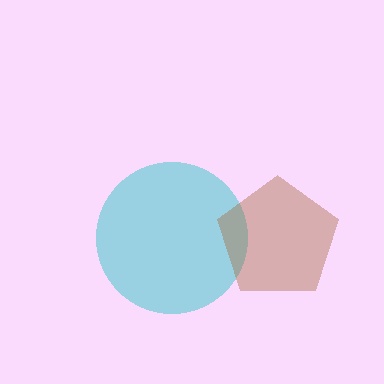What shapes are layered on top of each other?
The layered shapes are: a cyan circle, a brown pentagon.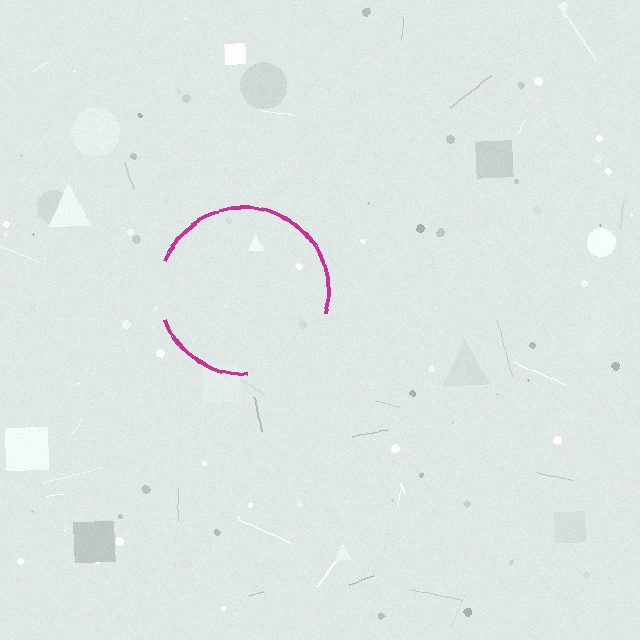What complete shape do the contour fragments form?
The contour fragments form a circle.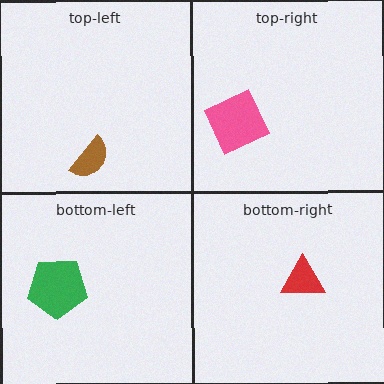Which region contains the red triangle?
The bottom-right region.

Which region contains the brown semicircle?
The top-left region.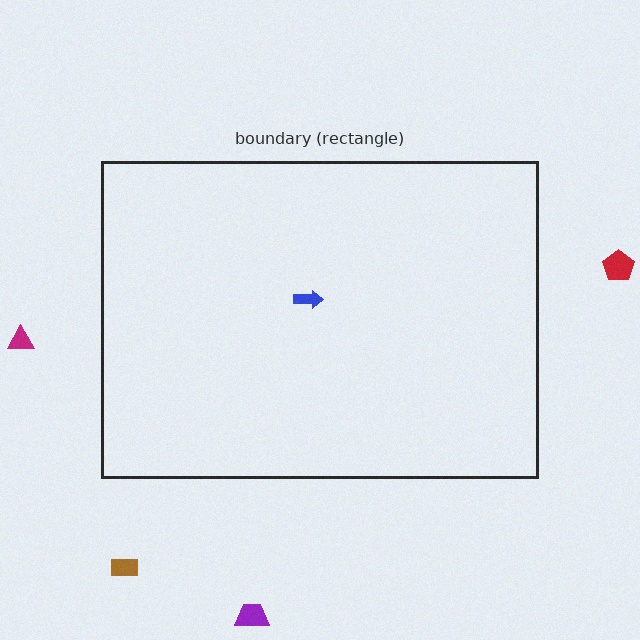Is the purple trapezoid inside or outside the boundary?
Outside.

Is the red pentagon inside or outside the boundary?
Outside.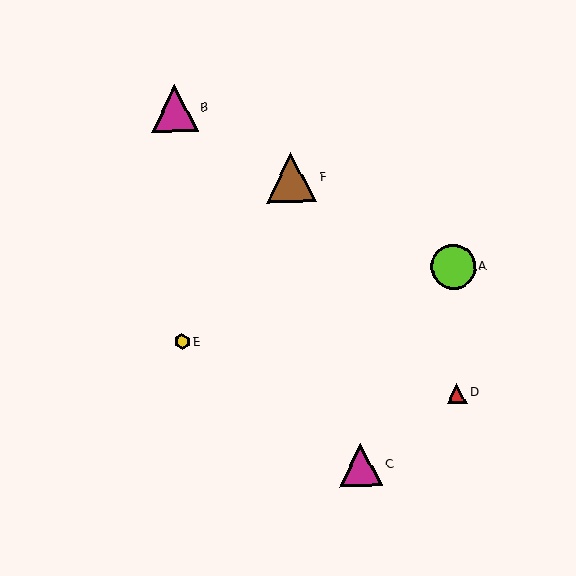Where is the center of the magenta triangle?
The center of the magenta triangle is at (361, 465).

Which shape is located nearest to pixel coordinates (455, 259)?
The lime circle (labeled A) at (453, 267) is nearest to that location.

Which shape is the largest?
The brown triangle (labeled F) is the largest.